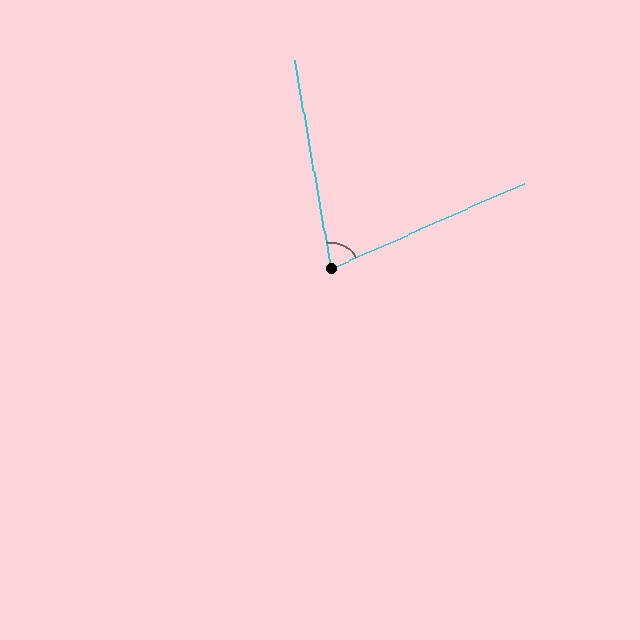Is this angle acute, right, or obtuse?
It is acute.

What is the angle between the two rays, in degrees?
Approximately 76 degrees.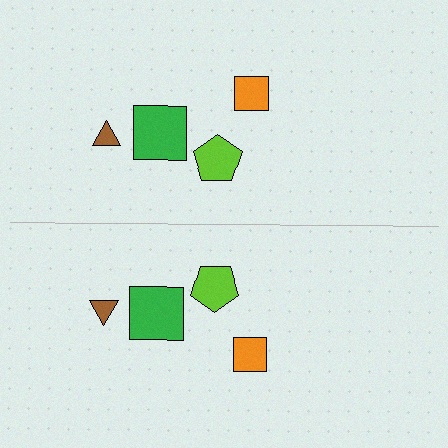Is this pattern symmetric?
Yes, this pattern has bilateral (reflection) symmetry.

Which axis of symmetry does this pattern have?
The pattern has a horizontal axis of symmetry running through the center of the image.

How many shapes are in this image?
There are 8 shapes in this image.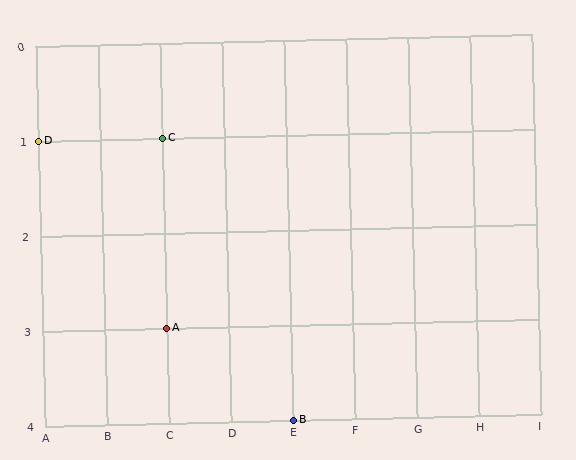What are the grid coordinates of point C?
Point C is at grid coordinates (C, 1).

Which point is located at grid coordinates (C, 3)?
Point A is at (C, 3).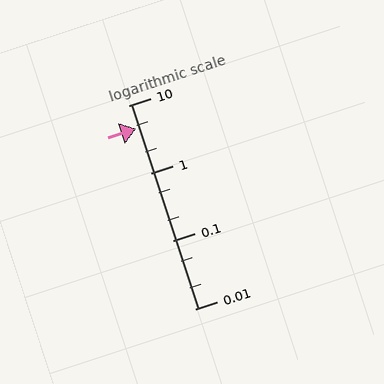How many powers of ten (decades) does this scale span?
The scale spans 3 decades, from 0.01 to 10.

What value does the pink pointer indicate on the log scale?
The pointer indicates approximately 4.6.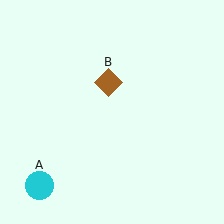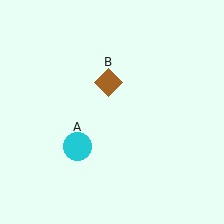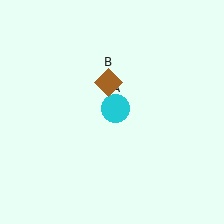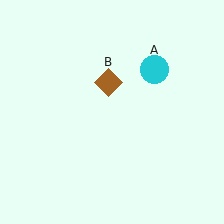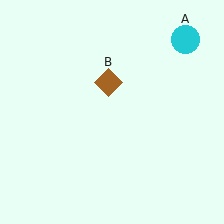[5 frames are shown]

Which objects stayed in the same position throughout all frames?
Brown diamond (object B) remained stationary.